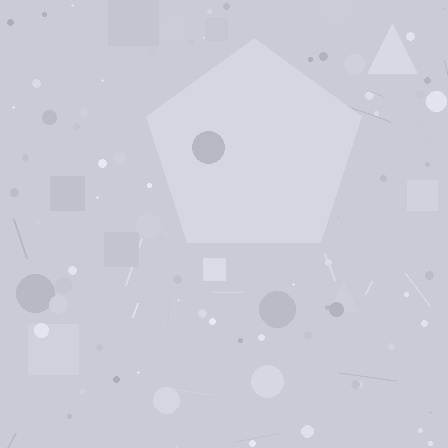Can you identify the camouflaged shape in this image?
The camouflaged shape is a pentagon.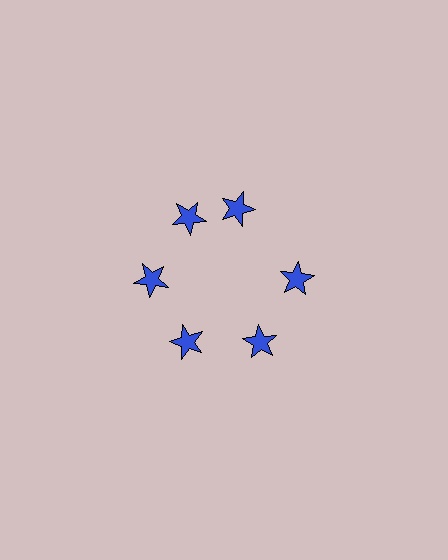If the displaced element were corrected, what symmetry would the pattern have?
It would have 6-fold rotational symmetry — the pattern would map onto itself every 60 degrees.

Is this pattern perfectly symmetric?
No. The 6 blue stars are arranged in a ring, but one element near the 1 o'clock position is rotated out of alignment along the ring, breaking the 6-fold rotational symmetry.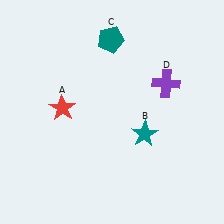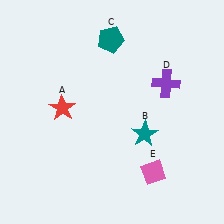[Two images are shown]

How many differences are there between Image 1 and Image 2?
There is 1 difference between the two images.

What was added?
A pink diamond (E) was added in Image 2.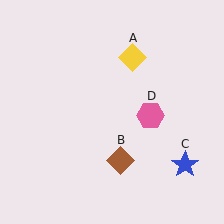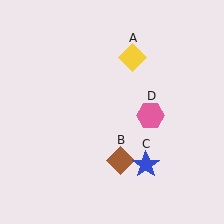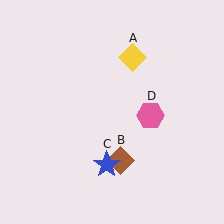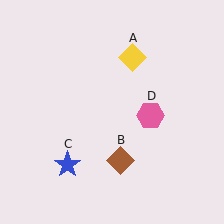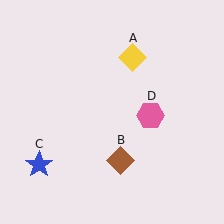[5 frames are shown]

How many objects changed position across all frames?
1 object changed position: blue star (object C).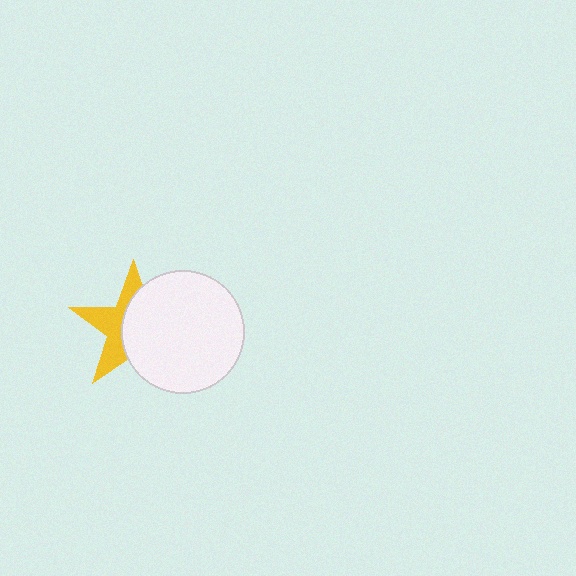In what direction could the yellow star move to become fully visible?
The yellow star could move left. That would shift it out from behind the white circle entirely.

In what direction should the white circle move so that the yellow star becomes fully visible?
The white circle should move right. That is the shortest direction to clear the overlap and leave the yellow star fully visible.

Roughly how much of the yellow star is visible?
A small part of it is visible (roughly 43%).